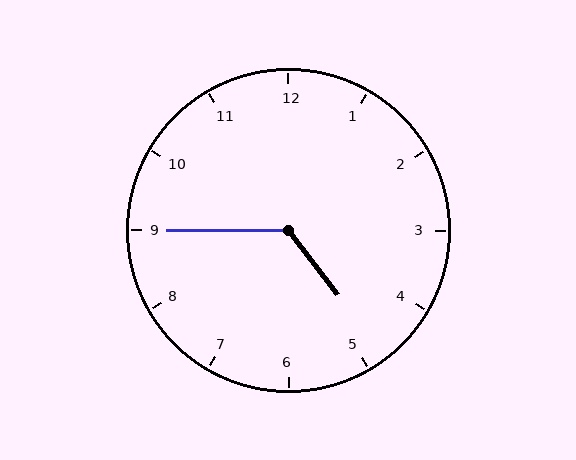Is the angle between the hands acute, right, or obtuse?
It is obtuse.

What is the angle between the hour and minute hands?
Approximately 128 degrees.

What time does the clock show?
4:45.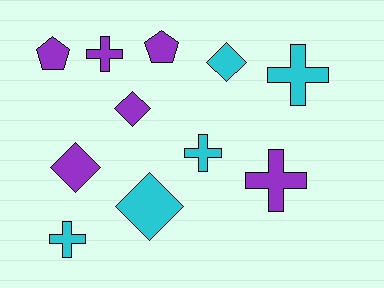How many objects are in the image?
There are 11 objects.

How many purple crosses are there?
There are 2 purple crosses.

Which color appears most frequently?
Purple, with 6 objects.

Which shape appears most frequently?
Cross, with 5 objects.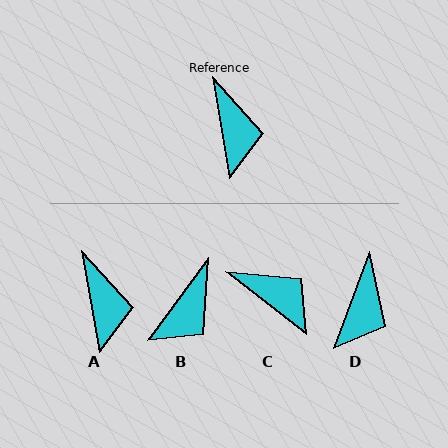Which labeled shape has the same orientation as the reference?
A.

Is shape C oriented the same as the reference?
No, it is off by about 42 degrees.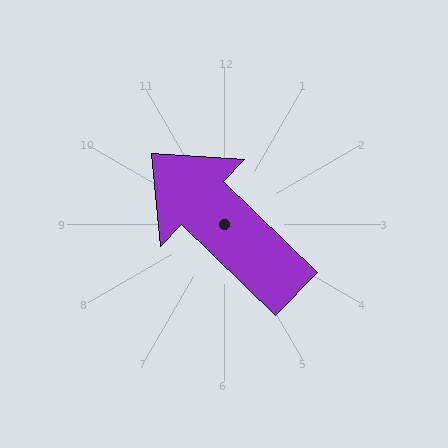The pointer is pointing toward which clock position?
Roughly 10 o'clock.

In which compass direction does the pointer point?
Northwest.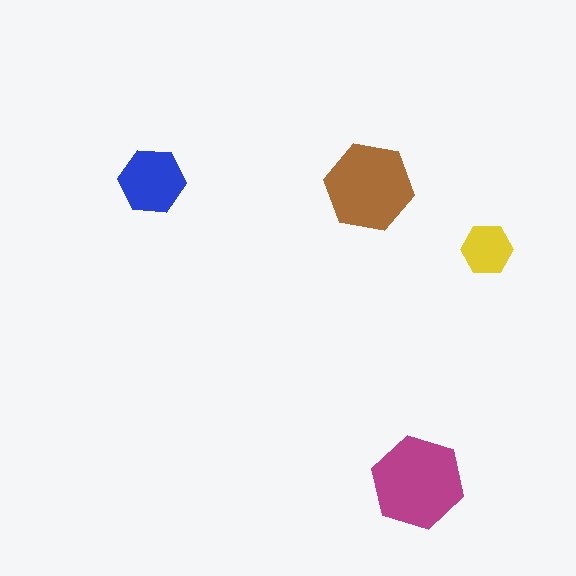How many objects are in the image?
There are 4 objects in the image.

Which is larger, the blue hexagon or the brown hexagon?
The brown one.